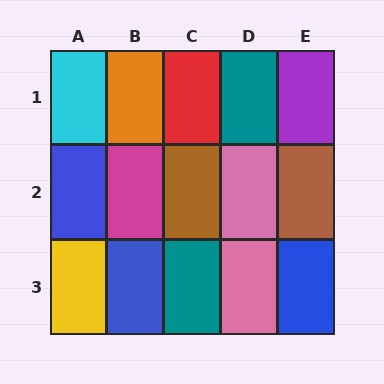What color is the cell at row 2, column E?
Brown.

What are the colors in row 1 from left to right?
Cyan, orange, red, teal, purple.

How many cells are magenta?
1 cell is magenta.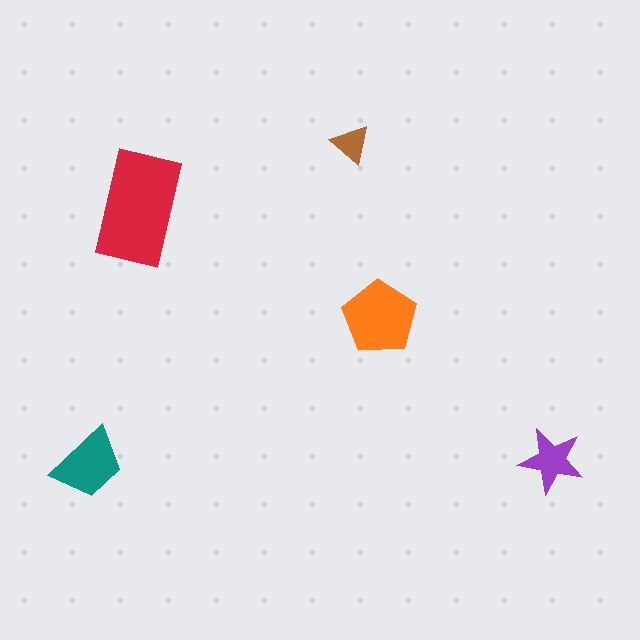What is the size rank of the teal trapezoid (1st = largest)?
3rd.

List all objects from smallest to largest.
The brown triangle, the purple star, the teal trapezoid, the orange pentagon, the red rectangle.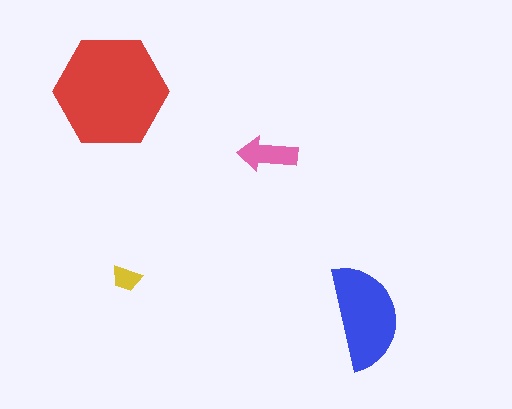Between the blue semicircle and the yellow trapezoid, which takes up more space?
The blue semicircle.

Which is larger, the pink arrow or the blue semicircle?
The blue semicircle.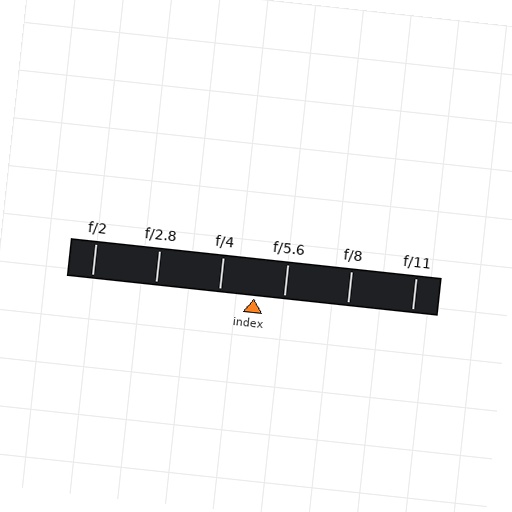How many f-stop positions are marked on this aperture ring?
There are 6 f-stop positions marked.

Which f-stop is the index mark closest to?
The index mark is closest to f/5.6.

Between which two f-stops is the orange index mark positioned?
The index mark is between f/4 and f/5.6.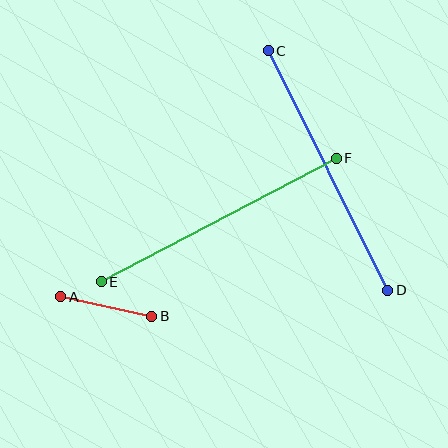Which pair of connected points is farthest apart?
Points C and D are farthest apart.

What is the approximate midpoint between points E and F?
The midpoint is at approximately (219, 220) pixels.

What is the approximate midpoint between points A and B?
The midpoint is at approximately (106, 306) pixels.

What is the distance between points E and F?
The distance is approximately 265 pixels.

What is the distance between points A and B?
The distance is approximately 93 pixels.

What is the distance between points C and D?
The distance is approximately 268 pixels.